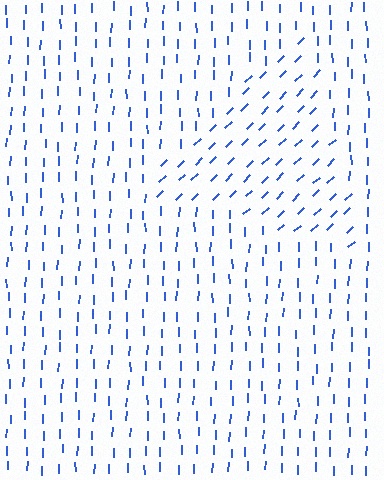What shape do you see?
I see a triangle.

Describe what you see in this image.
The image is filled with small blue line segments. A triangle region in the image has lines oriented differently from the surrounding lines, creating a visible texture boundary.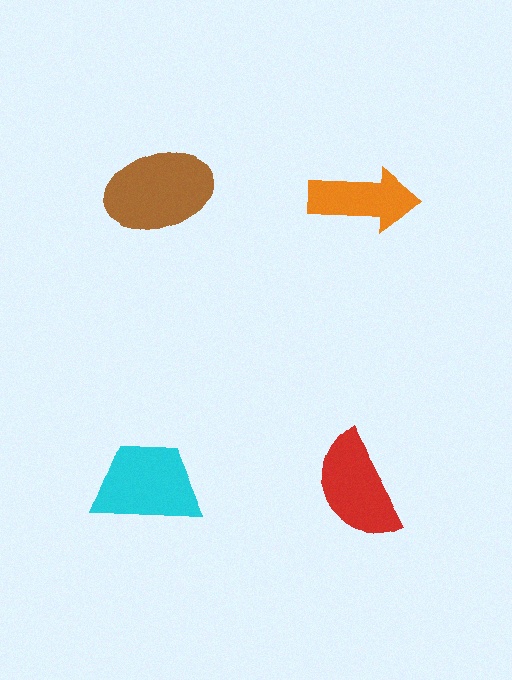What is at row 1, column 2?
An orange arrow.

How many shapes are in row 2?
2 shapes.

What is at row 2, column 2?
A red semicircle.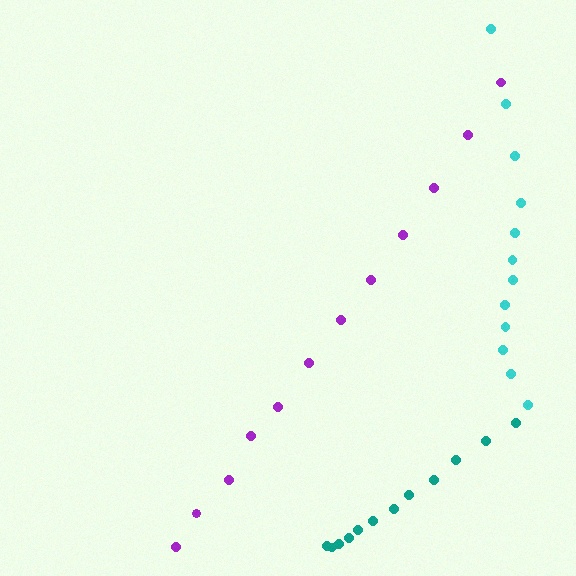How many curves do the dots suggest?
There are 3 distinct paths.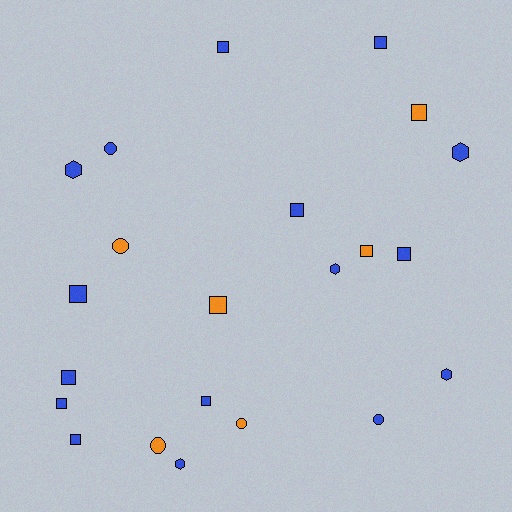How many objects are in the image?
There are 22 objects.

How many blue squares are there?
There are 9 blue squares.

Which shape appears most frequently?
Square, with 12 objects.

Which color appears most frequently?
Blue, with 16 objects.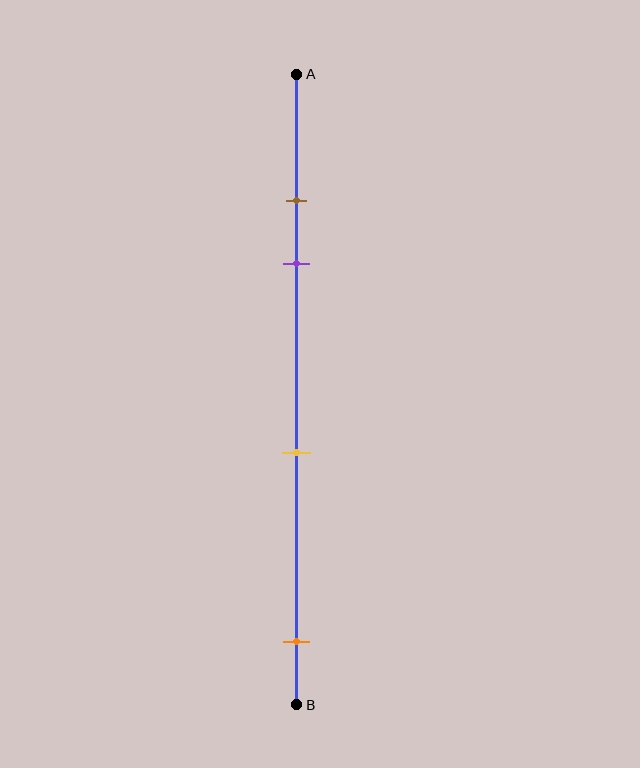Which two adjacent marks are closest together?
The brown and purple marks are the closest adjacent pair.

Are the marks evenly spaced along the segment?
No, the marks are not evenly spaced.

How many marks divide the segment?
There are 4 marks dividing the segment.